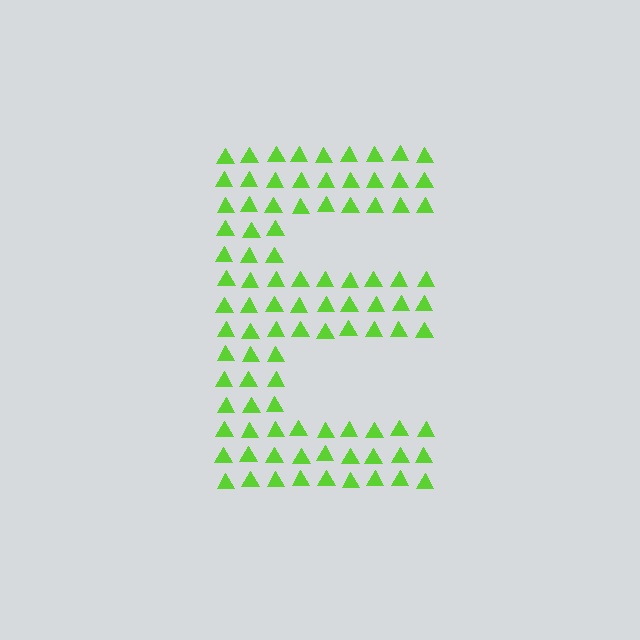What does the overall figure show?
The overall figure shows the letter E.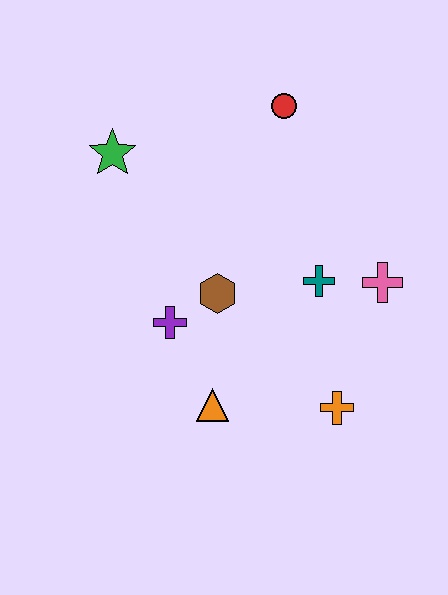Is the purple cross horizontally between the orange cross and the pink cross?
No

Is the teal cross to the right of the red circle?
Yes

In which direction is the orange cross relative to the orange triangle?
The orange cross is to the right of the orange triangle.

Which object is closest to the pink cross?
The teal cross is closest to the pink cross.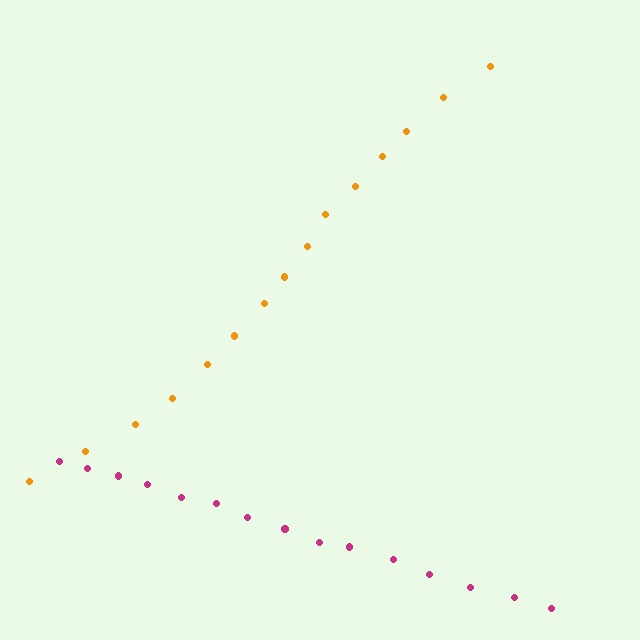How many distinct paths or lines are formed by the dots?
There are 2 distinct paths.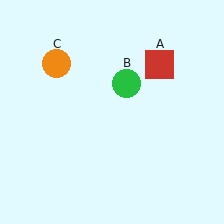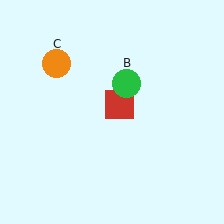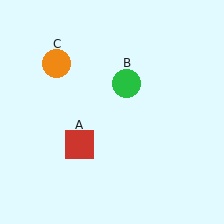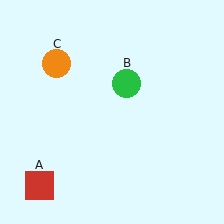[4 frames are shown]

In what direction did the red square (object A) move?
The red square (object A) moved down and to the left.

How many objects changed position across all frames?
1 object changed position: red square (object A).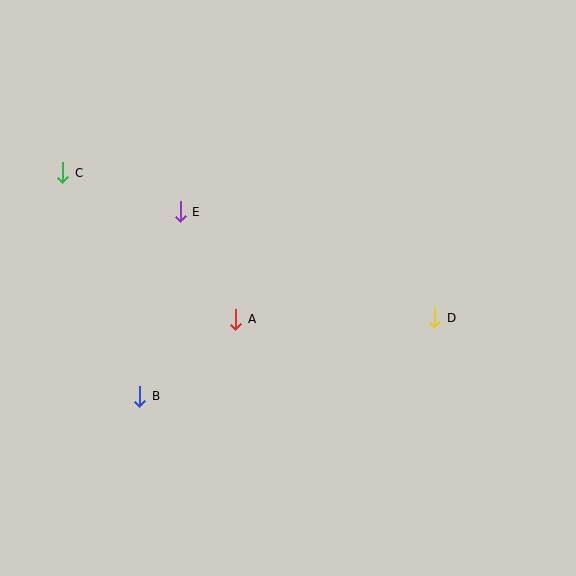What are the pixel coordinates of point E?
Point E is at (180, 212).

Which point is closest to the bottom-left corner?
Point B is closest to the bottom-left corner.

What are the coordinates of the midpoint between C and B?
The midpoint between C and B is at (101, 285).